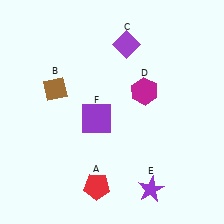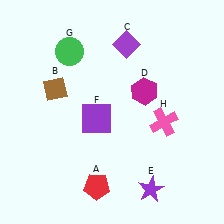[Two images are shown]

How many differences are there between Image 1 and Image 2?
There are 2 differences between the two images.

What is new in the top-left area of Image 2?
A green circle (G) was added in the top-left area of Image 2.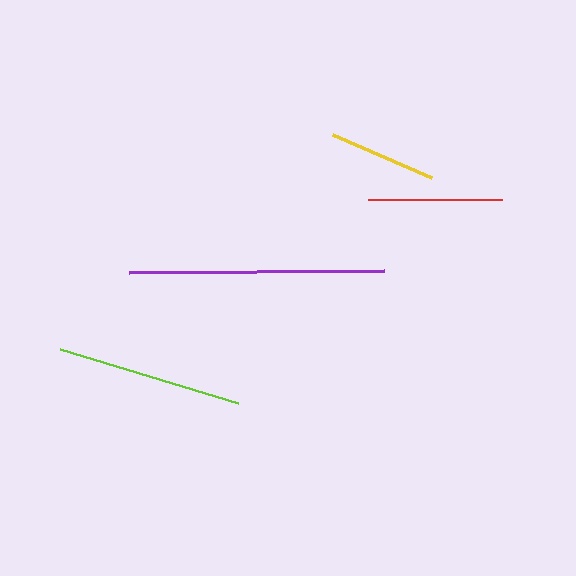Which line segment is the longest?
The purple line is the longest at approximately 254 pixels.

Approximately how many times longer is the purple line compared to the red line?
The purple line is approximately 1.9 times the length of the red line.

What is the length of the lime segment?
The lime segment is approximately 186 pixels long.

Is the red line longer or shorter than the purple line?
The purple line is longer than the red line.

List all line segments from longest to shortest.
From longest to shortest: purple, lime, red, yellow.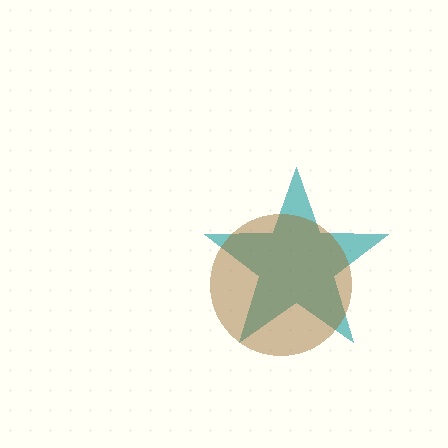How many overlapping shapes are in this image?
There are 2 overlapping shapes in the image.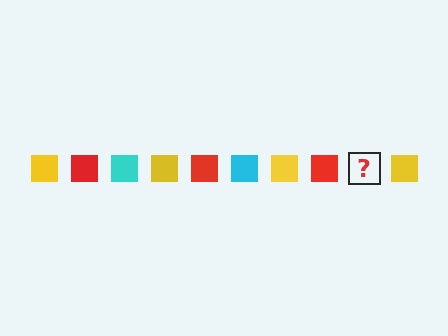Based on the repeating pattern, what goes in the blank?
The blank should be a cyan square.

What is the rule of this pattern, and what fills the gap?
The rule is that the pattern cycles through yellow, red, cyan squares. The gap should be filled with a cyan square.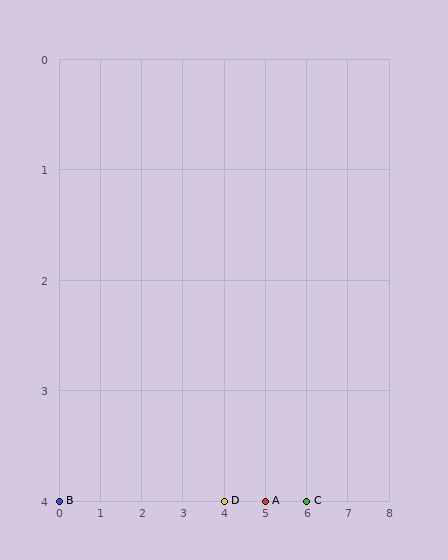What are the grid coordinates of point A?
Point A is at grid coordinates (5, 4).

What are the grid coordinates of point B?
Point B is at grid coordinates (0, 4).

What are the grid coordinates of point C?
Point C is at grid coordinates (6, 4).